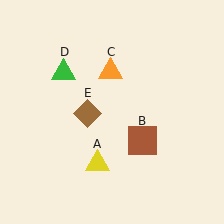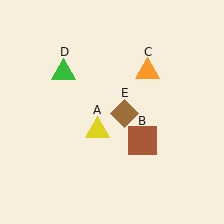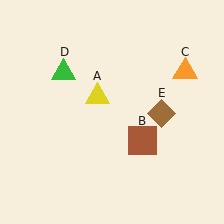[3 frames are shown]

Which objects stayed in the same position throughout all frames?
Brown square (object B) and green triangle (object D) remained stationary.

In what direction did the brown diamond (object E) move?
The brown diamond (object E) moved right.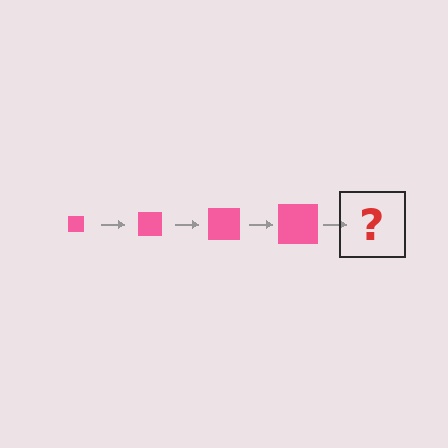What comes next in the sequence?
The next element should be a pink square, larger than the previous one.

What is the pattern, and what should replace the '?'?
The pattern is that the square gets progressively larger each step. The '?' should be a pink square, larger than the previous one.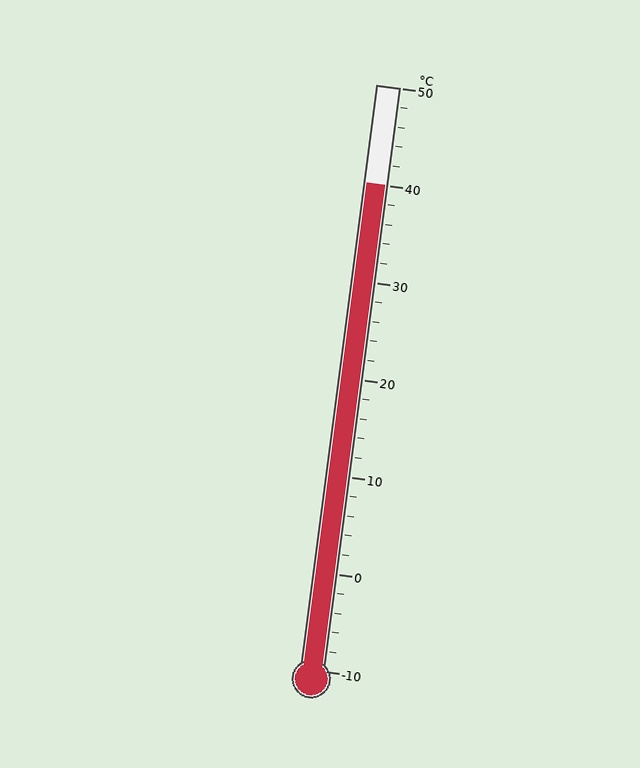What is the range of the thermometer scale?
The thermometer scale ranges from -10°C to 50°C.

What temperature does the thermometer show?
The thermometer shows approximately 40°C.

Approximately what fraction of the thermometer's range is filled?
The thermometer is filled to approximately 85% of its range.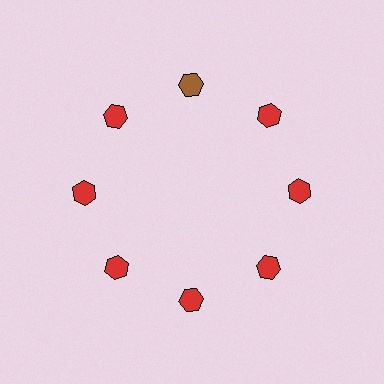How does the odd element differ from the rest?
It has a different color: brown instead of red.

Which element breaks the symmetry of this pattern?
The brown hexagon at roughly the 12 o'clock position breaks the symmetry. All other shapes are red hexagons.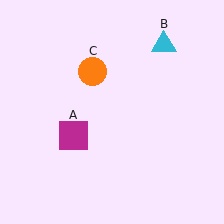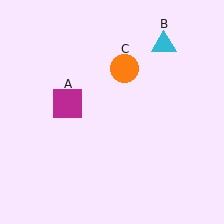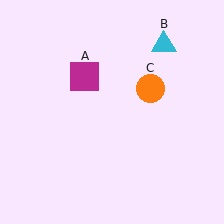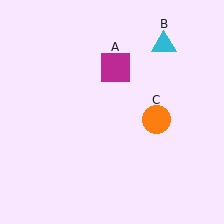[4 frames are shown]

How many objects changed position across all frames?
2 objects changed position: magenta square (object A), orange circle (object C).